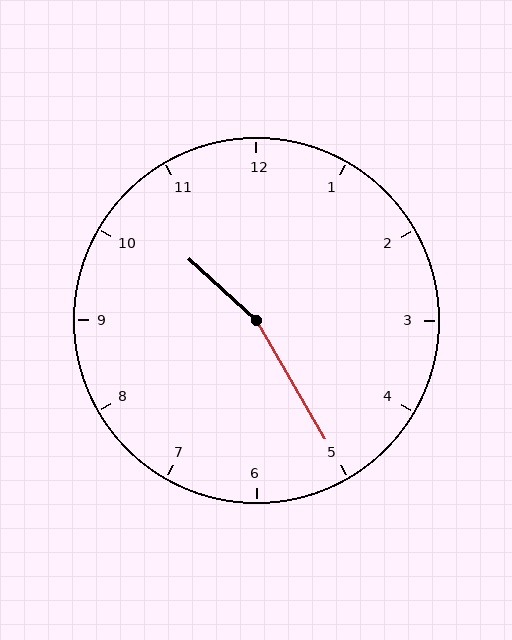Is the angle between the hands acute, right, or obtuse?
It is obtuse.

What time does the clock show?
10:25.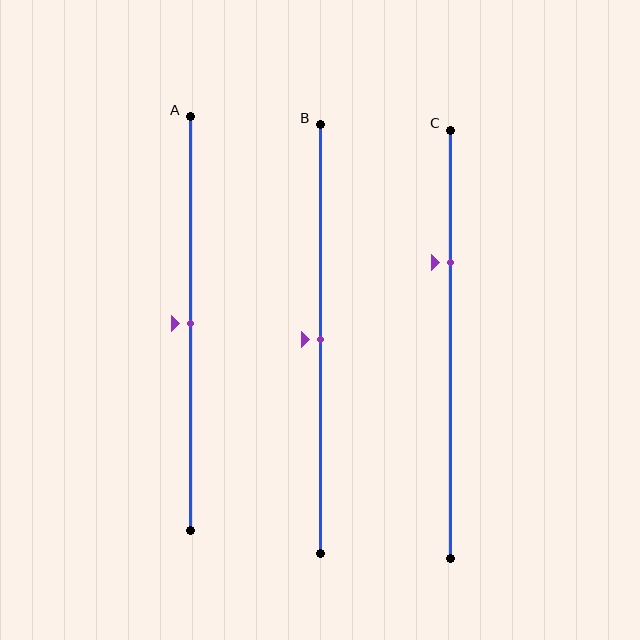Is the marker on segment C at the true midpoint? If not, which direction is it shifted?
No, the marker on segment C is shifted upward by about 19% of the segment length.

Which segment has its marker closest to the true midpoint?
Segment A has its marker closest to the true midpoint.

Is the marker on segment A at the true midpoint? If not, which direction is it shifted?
Yes, the marker on segment A is at the true midpoint.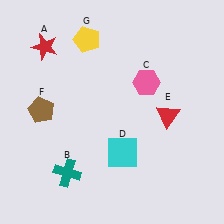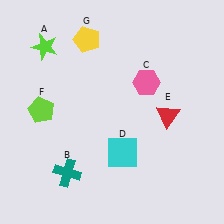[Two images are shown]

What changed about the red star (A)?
In Image 1, A is red. In Image 2, it changed to lime.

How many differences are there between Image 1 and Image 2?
There are 2 differences between the two images.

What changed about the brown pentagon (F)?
In Image 1, F is brown. In Image 2, it changed to lime.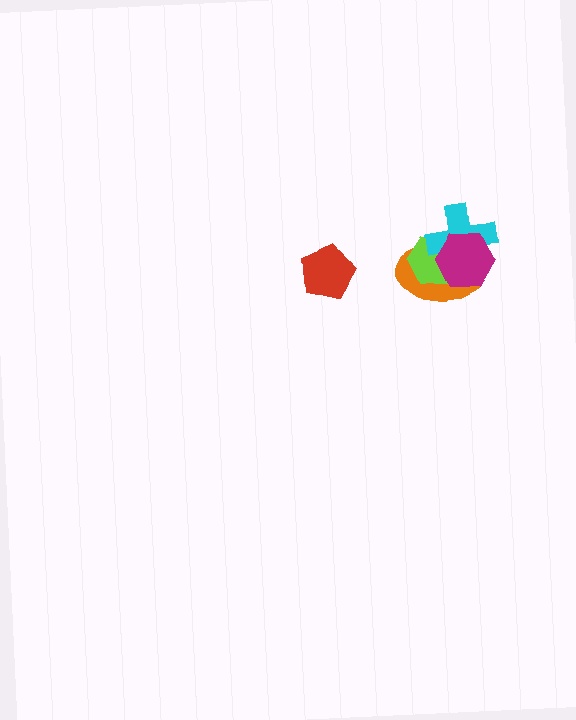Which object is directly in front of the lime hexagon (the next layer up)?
The cyan cross is directly in front of the lime hexagon.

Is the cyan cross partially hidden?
Yes, it is partially covered by another shape.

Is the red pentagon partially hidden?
No, no other shape covers it.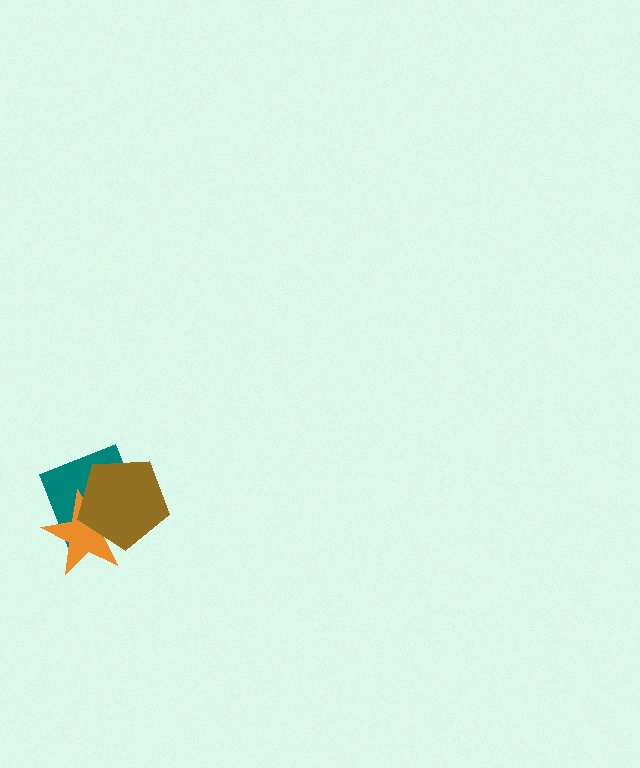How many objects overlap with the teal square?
2 objects overlap with the teal square.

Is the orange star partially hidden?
Yes, it is partially covered by another shape.